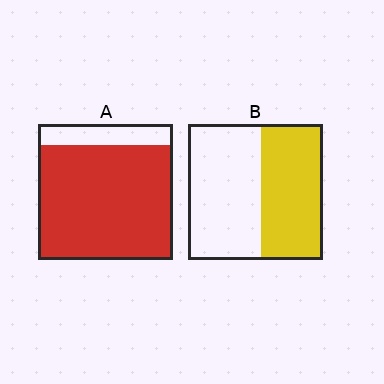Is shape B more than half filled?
No.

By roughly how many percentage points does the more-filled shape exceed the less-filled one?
By roughly 40 percentage points (A over B).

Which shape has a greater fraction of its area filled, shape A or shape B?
Shape A.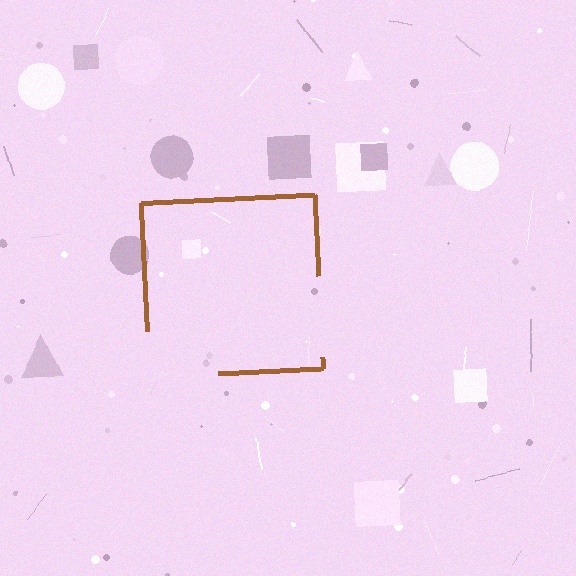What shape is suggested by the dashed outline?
The dashed outline suggests a square.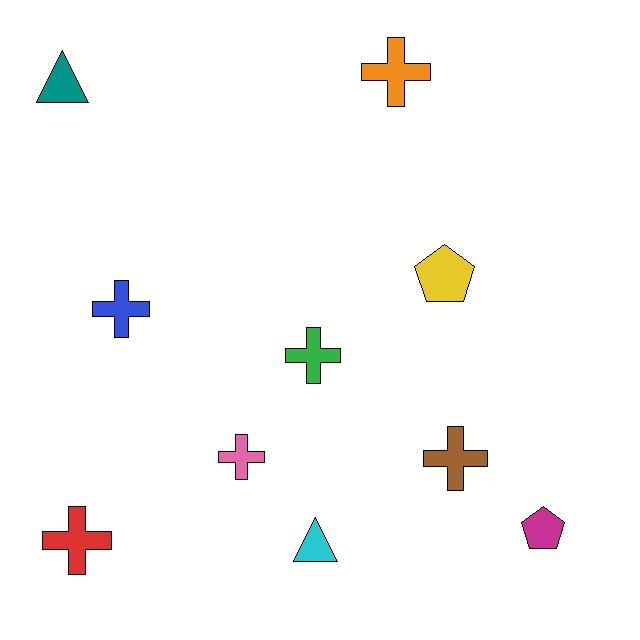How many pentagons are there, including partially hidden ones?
There are 2 pentagons.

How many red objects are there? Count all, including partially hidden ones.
There is 1 red object.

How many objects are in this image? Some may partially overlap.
There are 10 objects.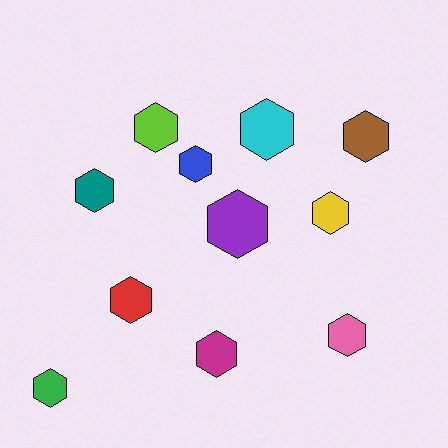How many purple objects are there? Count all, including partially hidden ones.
There is 1 purple object.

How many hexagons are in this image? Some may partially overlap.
There are 11 hexagons.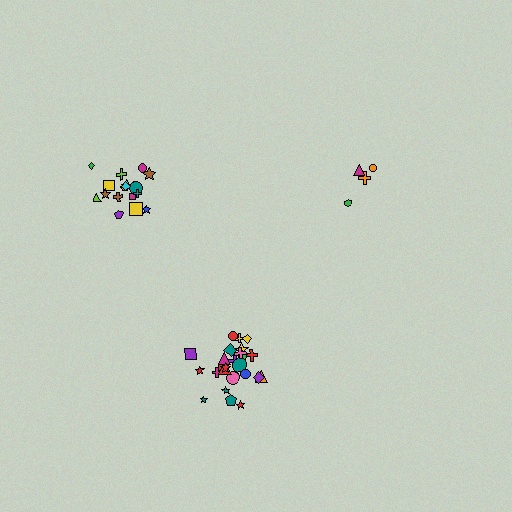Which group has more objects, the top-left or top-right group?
The top-left group.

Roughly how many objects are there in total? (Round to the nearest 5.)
Roughly 45 objects in total.